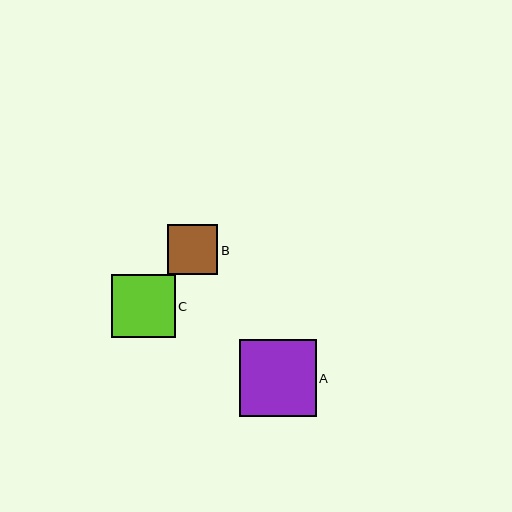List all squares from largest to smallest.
From largest to smallest: A, C, B.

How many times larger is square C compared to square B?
Square C is approximately 1.3 times the size of square B.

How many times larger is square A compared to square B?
Square A is approximately 1.5 times the size of square B.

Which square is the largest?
Square A is the largest with a size of approximately 77 pixels.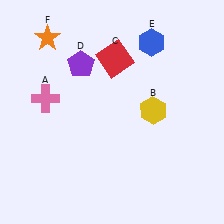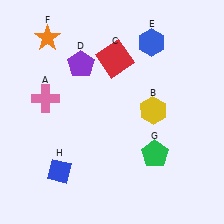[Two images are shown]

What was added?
A green pentagon (G), a blue diamond (H) were added in Image 2.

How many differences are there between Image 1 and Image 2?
There are 2 differences between the two images.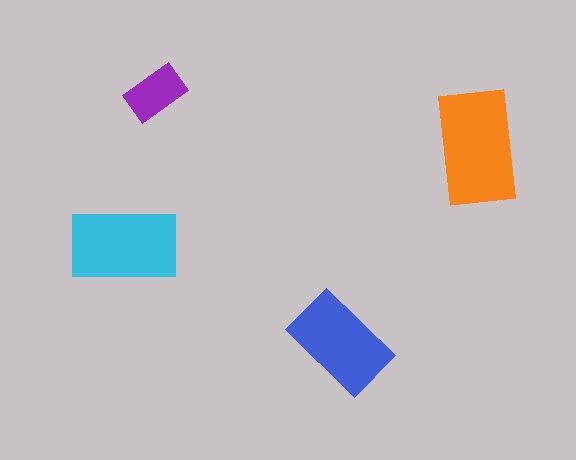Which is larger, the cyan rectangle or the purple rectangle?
The cyan one.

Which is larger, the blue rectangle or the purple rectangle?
The blue one.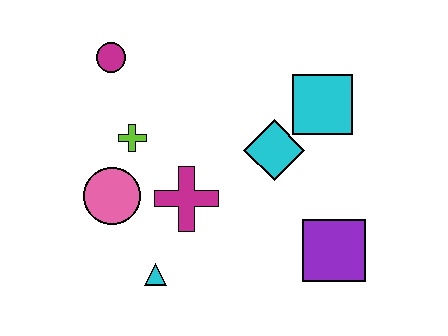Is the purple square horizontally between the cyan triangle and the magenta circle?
No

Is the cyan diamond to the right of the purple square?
No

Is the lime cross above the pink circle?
Yes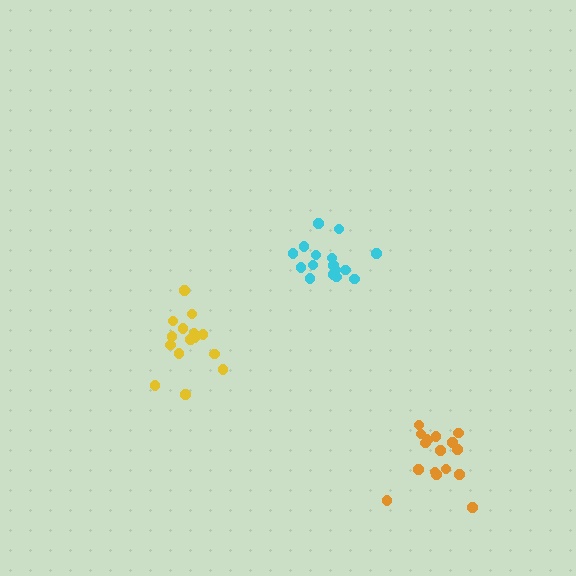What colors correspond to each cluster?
The clusters are colored: orange, yellow, cyan.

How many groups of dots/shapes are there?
There are 3 groups.